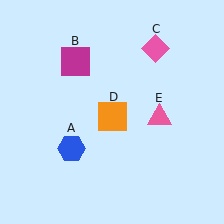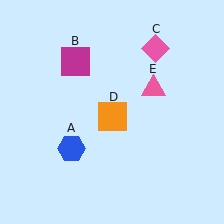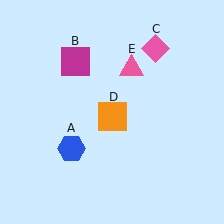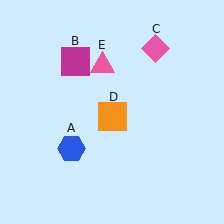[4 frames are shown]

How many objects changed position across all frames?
1 object changed position: pink triangle (object E).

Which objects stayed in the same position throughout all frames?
Blue hexagon (object A) and magenta square (object B) and pink diamond (object C) and orange square (object D) remained stationary.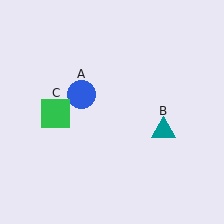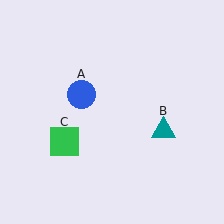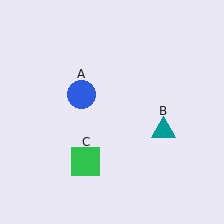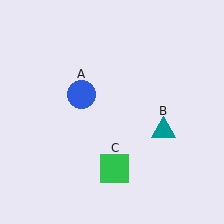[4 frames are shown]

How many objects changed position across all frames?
1 object changed position: green square (object C).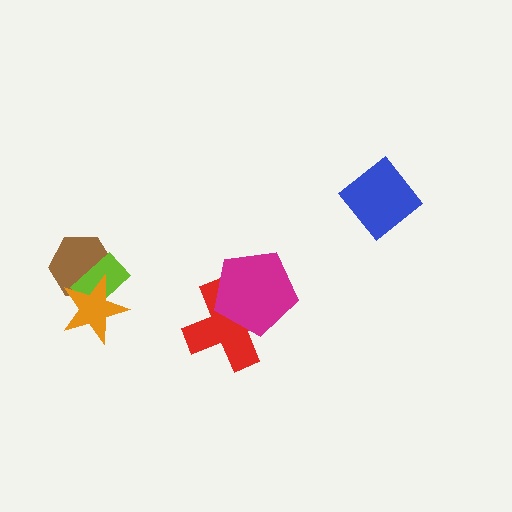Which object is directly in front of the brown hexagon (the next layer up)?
The lime rectangle is directly in front of the brown hexagon.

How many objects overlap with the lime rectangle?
2 objects overlap with the lime rectangle.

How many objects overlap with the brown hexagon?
2 objects overlap with the brown hexagon.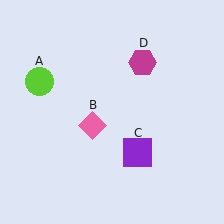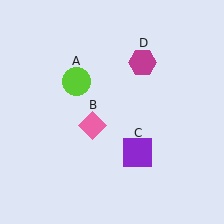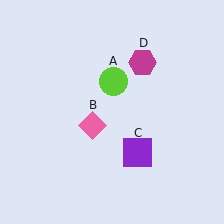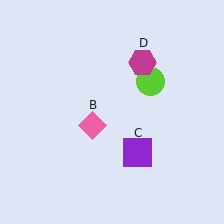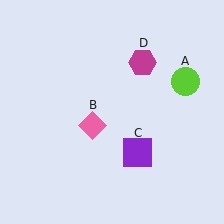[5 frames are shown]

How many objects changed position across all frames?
1 object changed position: lime circle (object A).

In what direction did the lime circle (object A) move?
The lime circle (object A) moved right.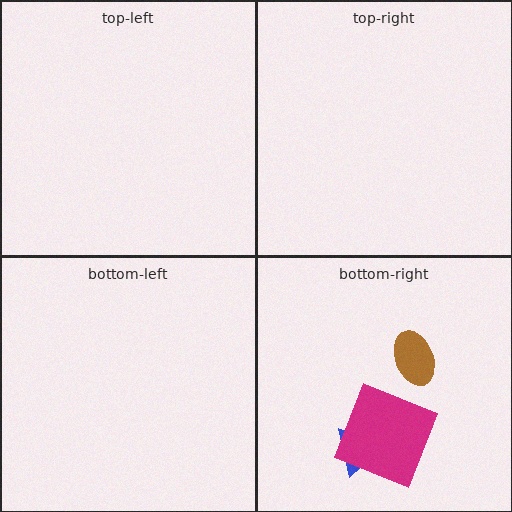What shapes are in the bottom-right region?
The blue triangle, the brown ellipse, the magenta square.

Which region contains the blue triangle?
The bottom-right region.